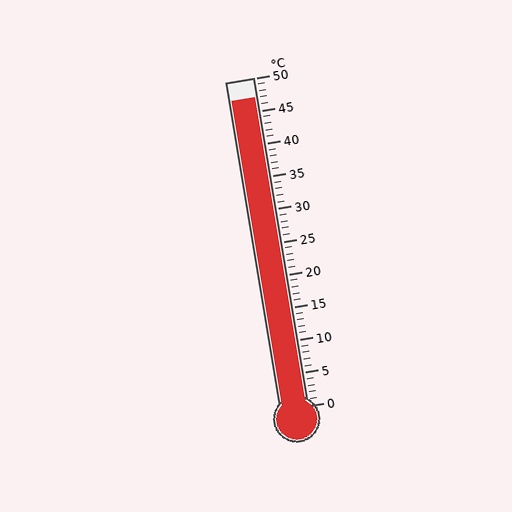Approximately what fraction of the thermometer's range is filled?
The thermometer is filled to approximately 95% of its range.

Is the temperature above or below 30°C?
The temperature is above 30°C.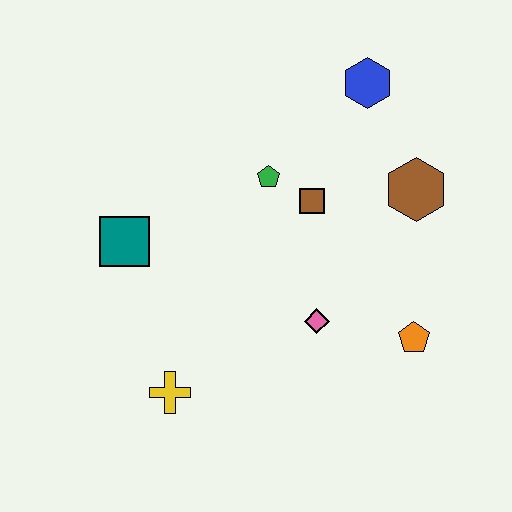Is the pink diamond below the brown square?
Yes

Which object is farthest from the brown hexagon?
The yellow cross is farthest from the brown hexagon.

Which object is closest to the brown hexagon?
The brown square is closest to the brown hexagon.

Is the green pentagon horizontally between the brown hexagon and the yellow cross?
Yes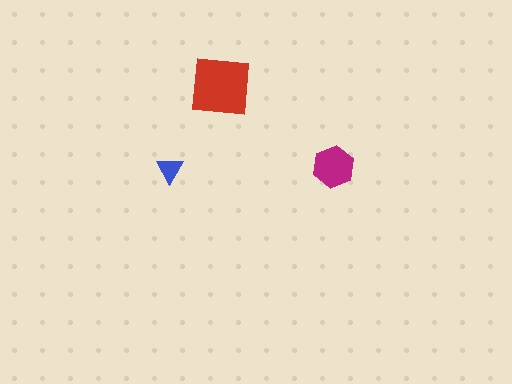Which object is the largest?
The red square.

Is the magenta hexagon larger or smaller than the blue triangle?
Larger.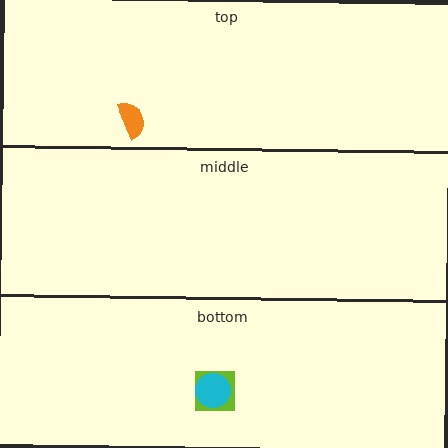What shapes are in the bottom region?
The lime square, the cyan circle.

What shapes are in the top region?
The orange semicircle.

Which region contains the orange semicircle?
The top region.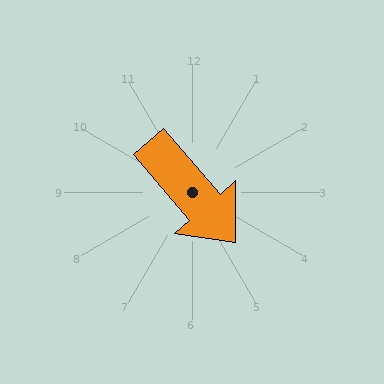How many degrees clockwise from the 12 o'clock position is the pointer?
Approximately 139 degrees.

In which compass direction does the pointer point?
Southeast.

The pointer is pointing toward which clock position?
Roughly 5 o'clock.